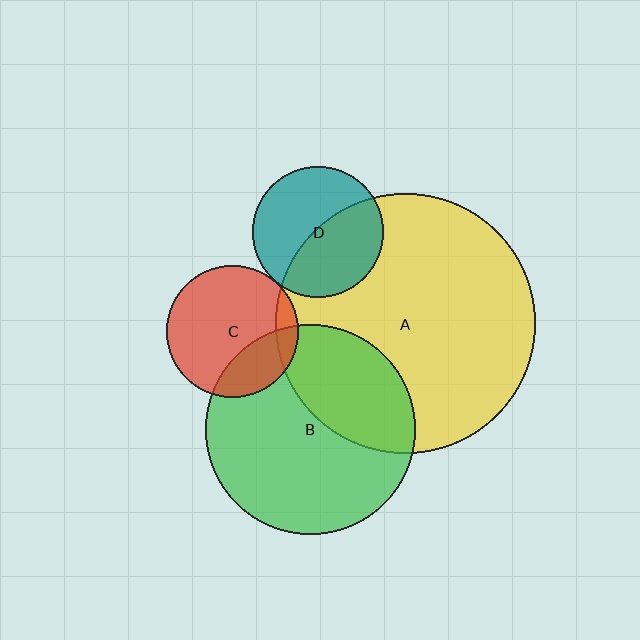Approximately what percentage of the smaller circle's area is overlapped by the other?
Approximately 5%.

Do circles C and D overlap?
Yes.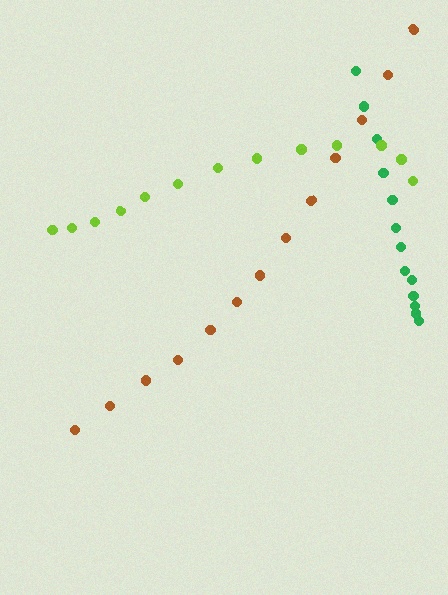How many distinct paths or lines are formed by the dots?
There are 3 distinct paths.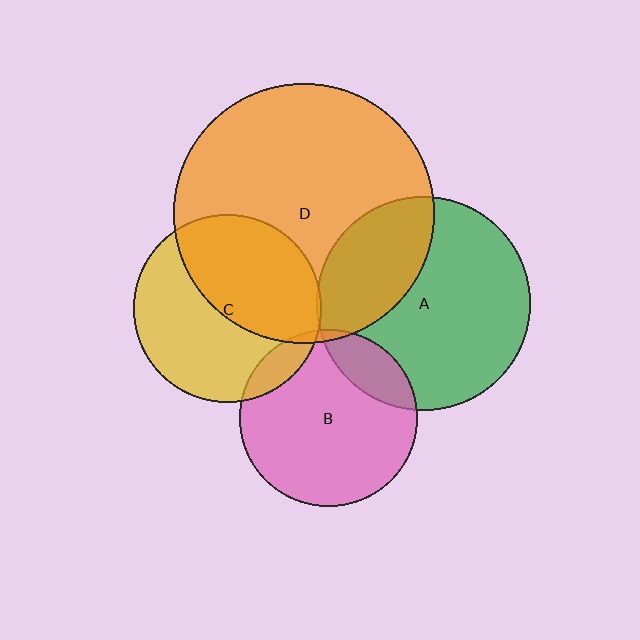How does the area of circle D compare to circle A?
Approximately 1.5 times.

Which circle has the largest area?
Circle D (orange).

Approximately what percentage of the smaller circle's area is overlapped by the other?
Approximately 5%.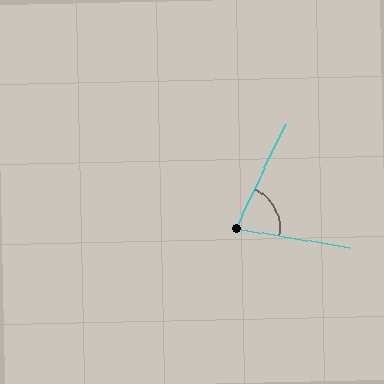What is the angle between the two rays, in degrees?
Approximately 73 degrees.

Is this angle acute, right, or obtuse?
It is acute.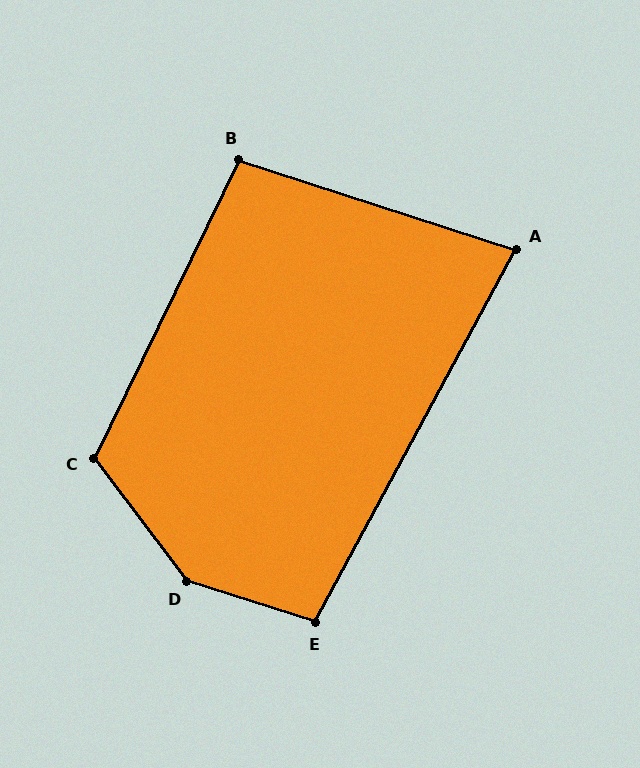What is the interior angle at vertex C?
Approximately 117 degrees (obtuse).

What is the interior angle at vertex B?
Approximately 98 degrees (obtuse).